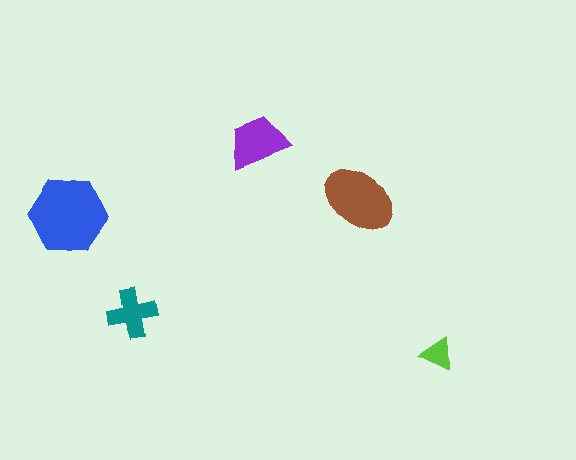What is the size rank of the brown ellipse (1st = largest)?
2nd.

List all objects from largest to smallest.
The blue hexagon, the brown ellipse, the purple trapezoid, the teal cross, the lime triangle.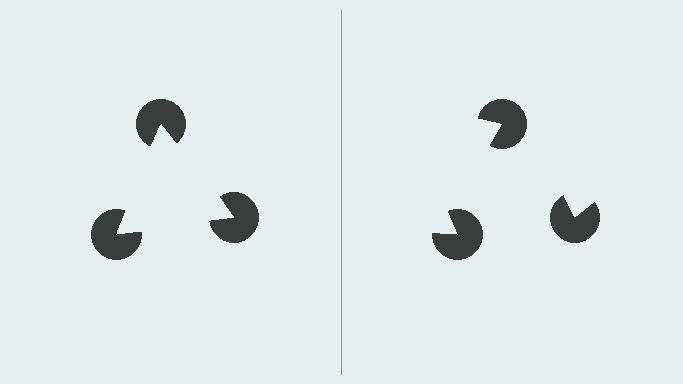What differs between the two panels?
The pac-man discs are positioned identically on both sides; only the wedge orientations differ. On the left they align to a triangle; on the right they are misaligned.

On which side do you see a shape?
An illusory triangle appears on the left side. On the right side the wedge cuts are rotated, so no coherent shape forms.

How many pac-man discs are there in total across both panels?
6 — 3 on each side.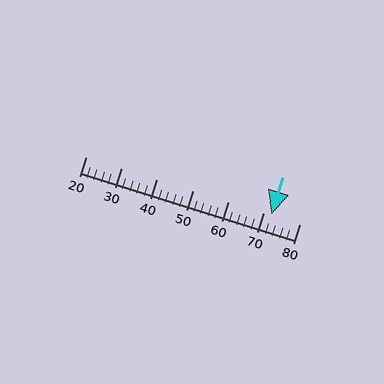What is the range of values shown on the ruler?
The ruler shows values from 20 to 80.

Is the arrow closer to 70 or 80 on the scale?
The arrow is closer to 70.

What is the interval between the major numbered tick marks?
The major tick marks are spaced 10 units apart.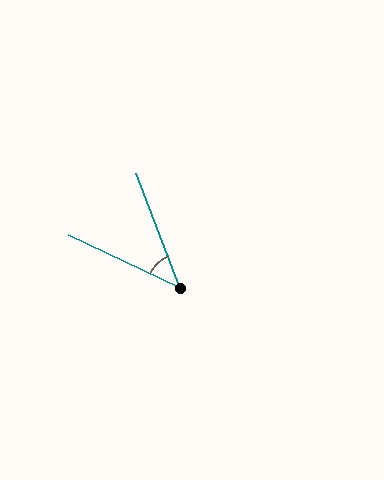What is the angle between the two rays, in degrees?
Approximately 44 degrees.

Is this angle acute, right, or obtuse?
It is acute.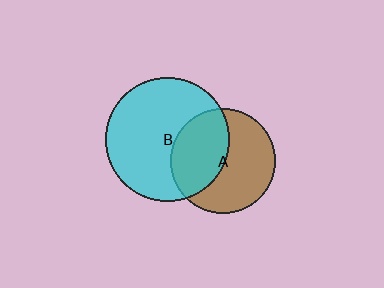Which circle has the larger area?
Circle B (cyan).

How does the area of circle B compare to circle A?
Approximately 1.4 times.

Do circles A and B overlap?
Yes.